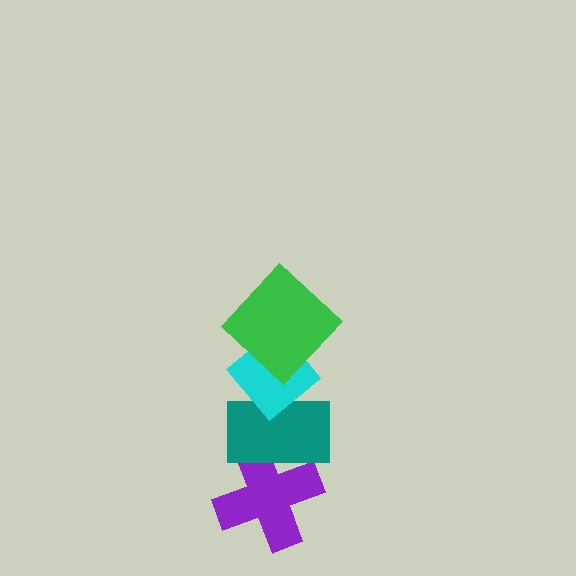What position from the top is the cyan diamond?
The cyan diamond is 2nd from the top.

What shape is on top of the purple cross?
The teal rectangle is on top of the purple cross.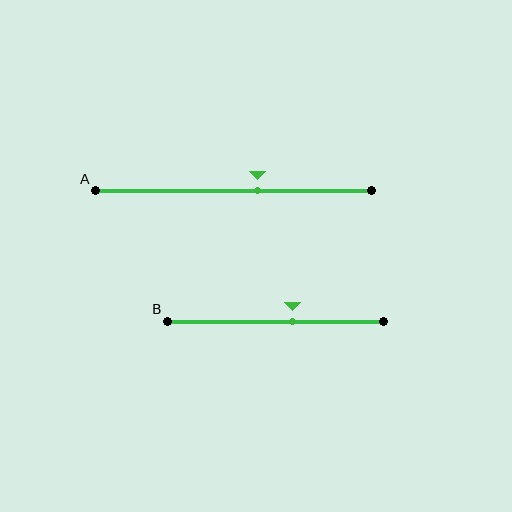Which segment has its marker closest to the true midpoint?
Segment B has its marker closest to the true midpoint.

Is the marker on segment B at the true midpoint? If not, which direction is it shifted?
No, the marker on segment B is shifted to the right by about 8% of the segment length.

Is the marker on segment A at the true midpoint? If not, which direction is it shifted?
No, the marker on segment A is shifted to the right by about 9% of the segment length.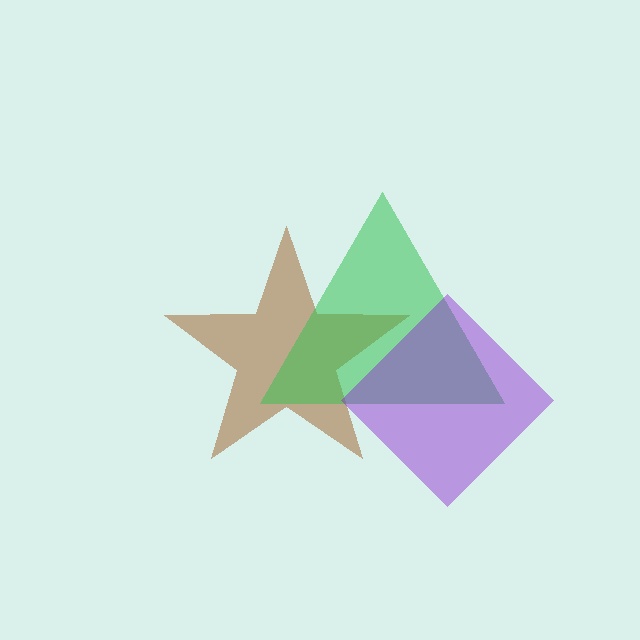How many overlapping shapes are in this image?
There are 3 overlapping shapes in the image.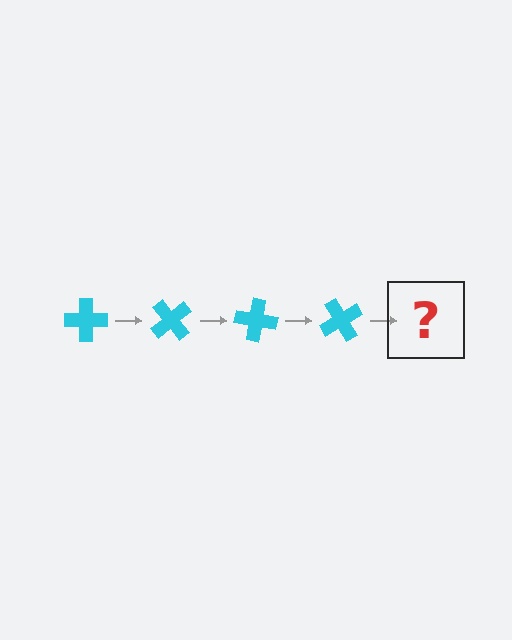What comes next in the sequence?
The next element should be a cyan cross rotated 200 degrees.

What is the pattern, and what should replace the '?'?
The pattern is that the cross rotates 50 degrees each step. The '?' should be a cyan cross rotated 200 degrees.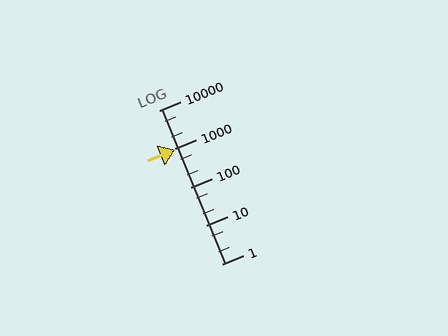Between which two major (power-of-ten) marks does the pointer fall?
The pointer is between 100 and 1000.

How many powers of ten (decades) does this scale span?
The scale spans 4 decades, from 1 to 10000.